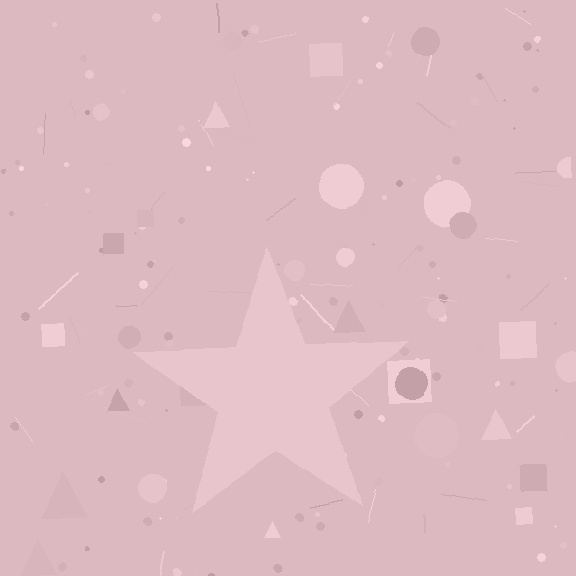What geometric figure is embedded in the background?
A star is embedded in the background.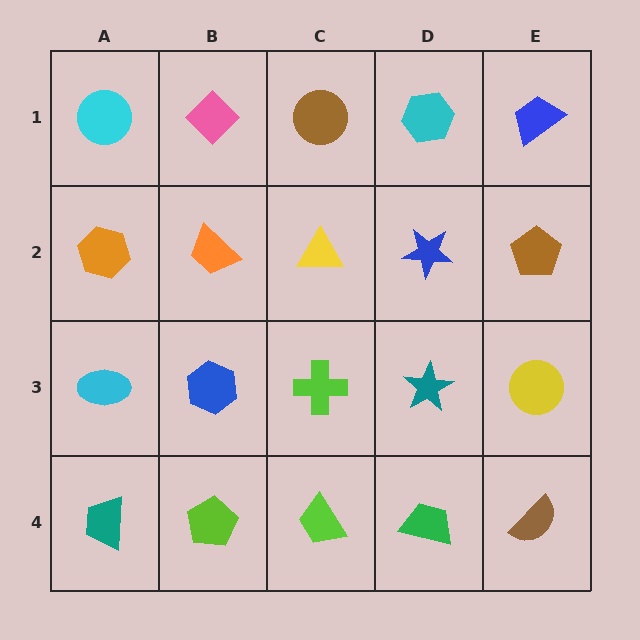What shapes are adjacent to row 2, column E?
A blue trapezoid (row 1, column E), a yellow circle (row 3, column E), a blue star (row 2, column D).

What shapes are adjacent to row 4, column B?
A blue hexagon (row 3, column B), a teal trapezoid (row 4, column A), a lime trapezoid (row 4, column C).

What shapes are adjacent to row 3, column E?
A brown pentagon (row 2, column E), a brown semicircle (row 4, column E), a teal star (row 3, column D).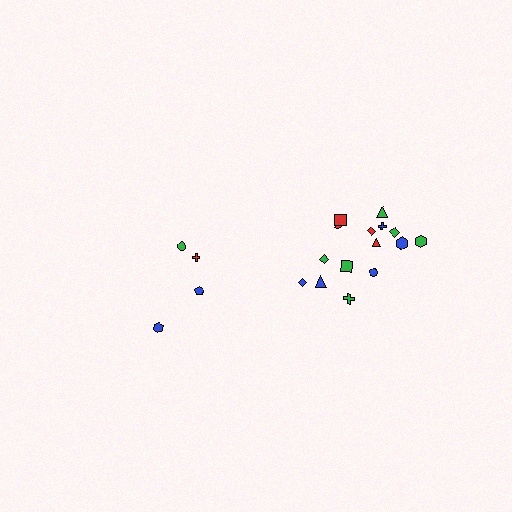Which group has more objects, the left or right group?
The right group.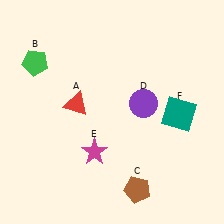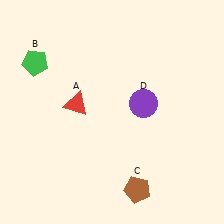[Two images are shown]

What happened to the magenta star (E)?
The magenta star (E) was removed in Image 2. It was in the bottom-left area of Image 1.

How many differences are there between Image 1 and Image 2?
There are 2 differences between the two images.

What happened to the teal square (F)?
The teal square (F) was removed in Image 2. It was in the bottom-right area of Image 1.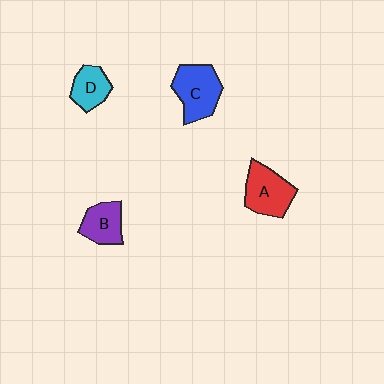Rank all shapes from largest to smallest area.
From largest to smallest: C (blue), A (red), B (purple), D (cyan).